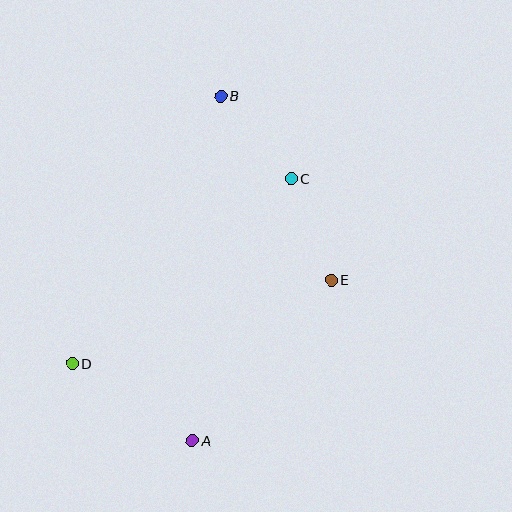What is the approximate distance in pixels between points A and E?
The distance between A and E is approximately 213 pixels.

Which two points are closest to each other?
Points B and C are closest to each other.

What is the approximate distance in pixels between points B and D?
The distance between B and D is approximately 306 pixels.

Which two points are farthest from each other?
Points A and B are farthest from each other.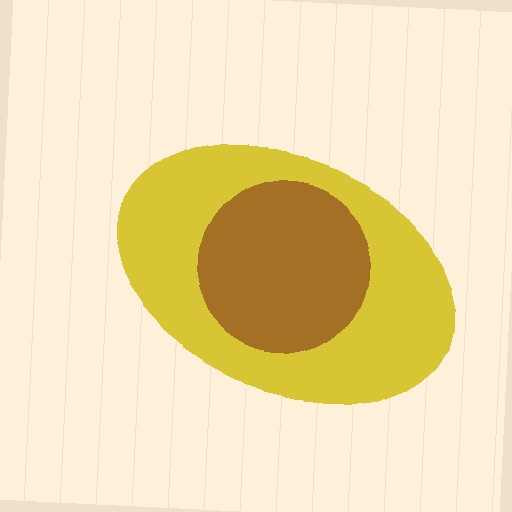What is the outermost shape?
The yellow ellipse.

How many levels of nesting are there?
2.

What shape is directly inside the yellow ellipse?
The brown circle.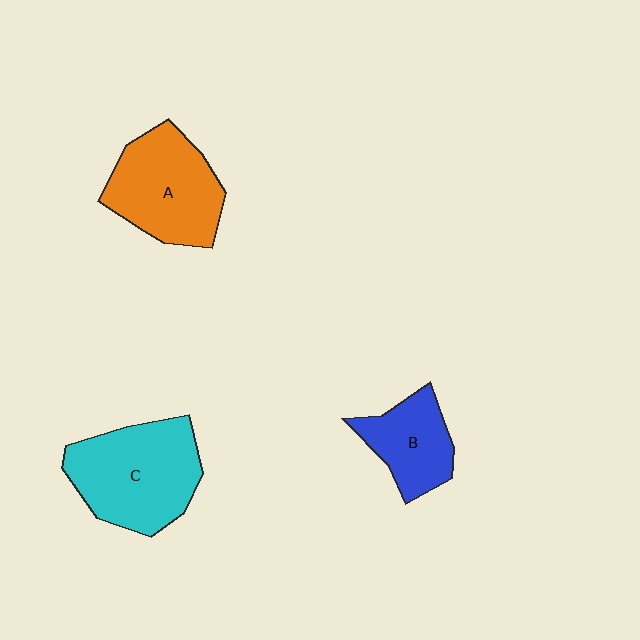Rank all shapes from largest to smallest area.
From largest to smallest: C (cyan), A (orange), B (blue).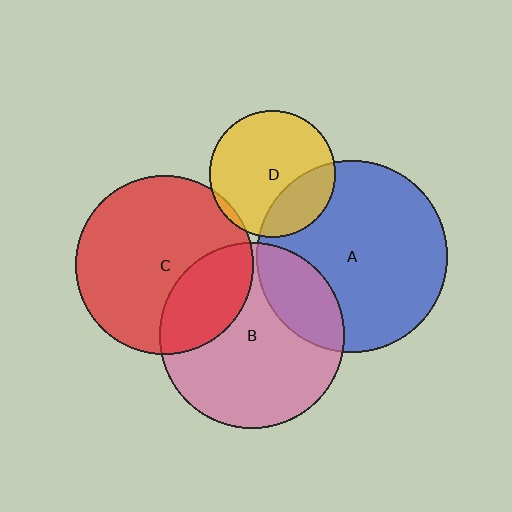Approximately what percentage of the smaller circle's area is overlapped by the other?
Approximately 25%.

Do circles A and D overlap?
Yes.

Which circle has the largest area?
Circle A (blue).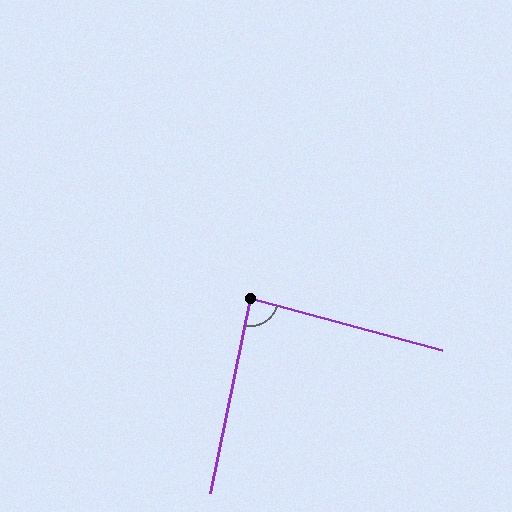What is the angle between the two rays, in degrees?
Approximately 87 degrees.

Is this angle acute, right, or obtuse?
It is approximately a right angle.